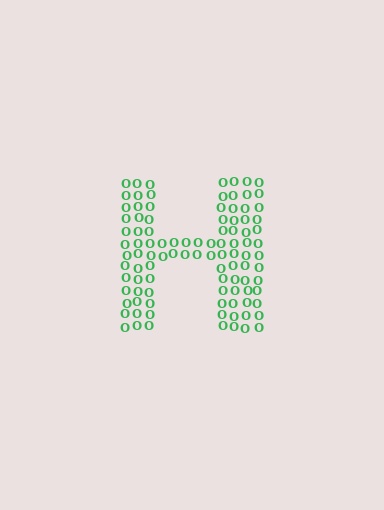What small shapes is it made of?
It is made of small letter O's.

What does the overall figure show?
The overall figure shows the letter H.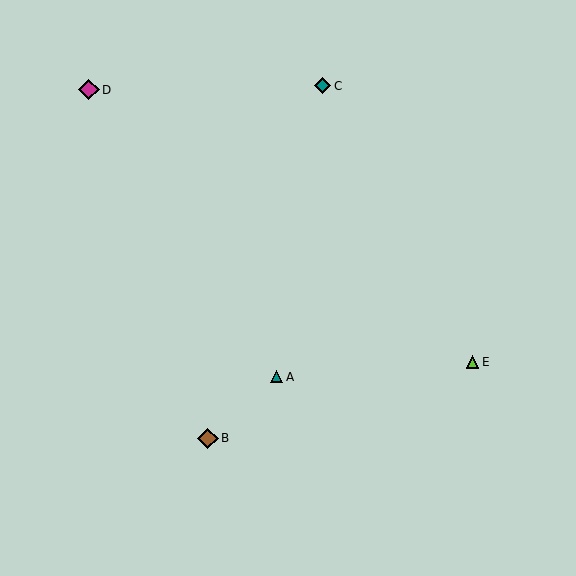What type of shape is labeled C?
Shape C is a teal diamond.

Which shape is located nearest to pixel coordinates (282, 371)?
The teal triangle (labeled A) at (277, 377) is nearest to that location.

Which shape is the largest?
The magenta diamond (labeled D) is the largest.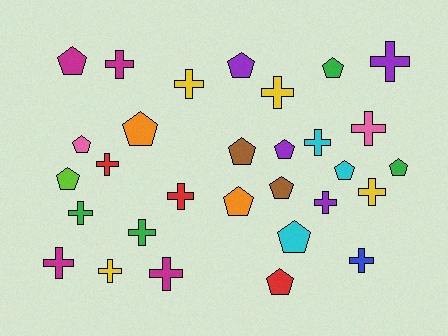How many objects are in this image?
There are 30 objects.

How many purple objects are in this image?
There are 4 purple objects.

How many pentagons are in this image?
There are 14 pentagons.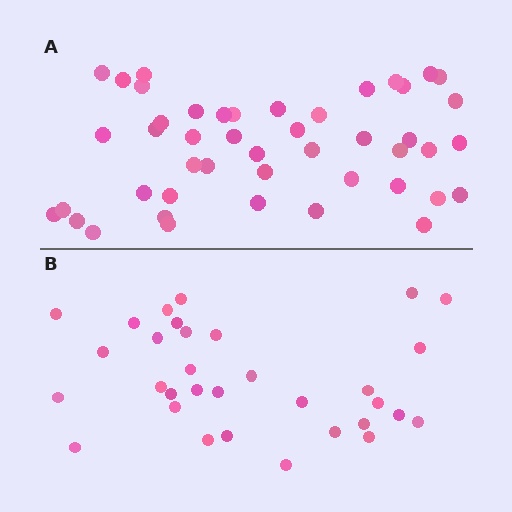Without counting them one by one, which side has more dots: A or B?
Region A (the top region) has more dots.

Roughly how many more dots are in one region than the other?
Region A has approximately 15 more dots than region B.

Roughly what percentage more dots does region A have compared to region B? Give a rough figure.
About 45% more.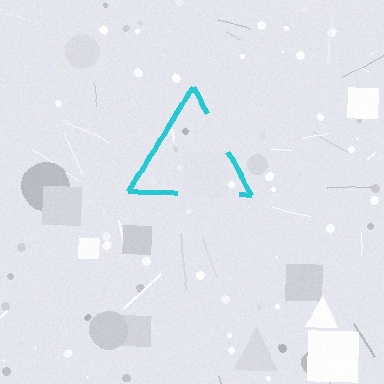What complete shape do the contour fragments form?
The contour fragments form a triangle.